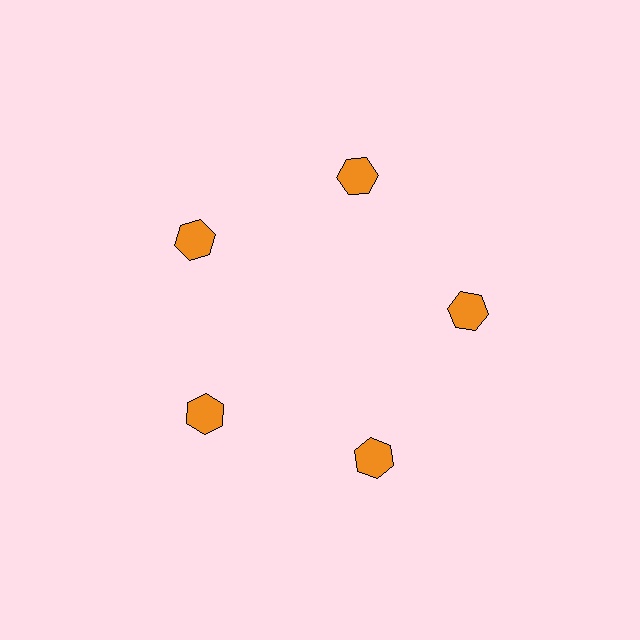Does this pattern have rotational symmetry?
Yes, this pattern has 5-fold rotational symmetry. It looks the same after rotating 72 degrees around the center.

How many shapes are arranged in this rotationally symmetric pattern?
There are 5 shapes, arranged in 5 groups of 1.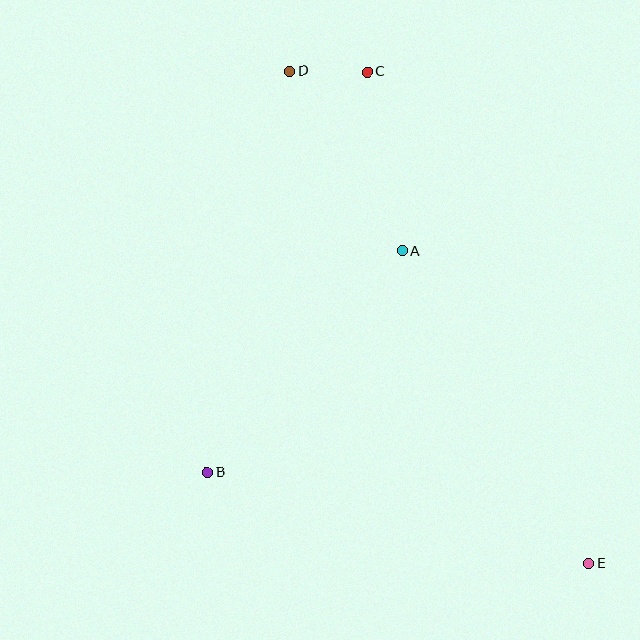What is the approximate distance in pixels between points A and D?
The distance between A and D is approximately 212 pixels.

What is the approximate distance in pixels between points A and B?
The distance between A and B is approximately 295 pixels.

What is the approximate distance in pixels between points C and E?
The distance between C and E is approximately 539 pixels.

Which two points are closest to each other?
Points C and D are closest to each other.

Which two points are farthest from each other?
Points D and E are farthest from each other.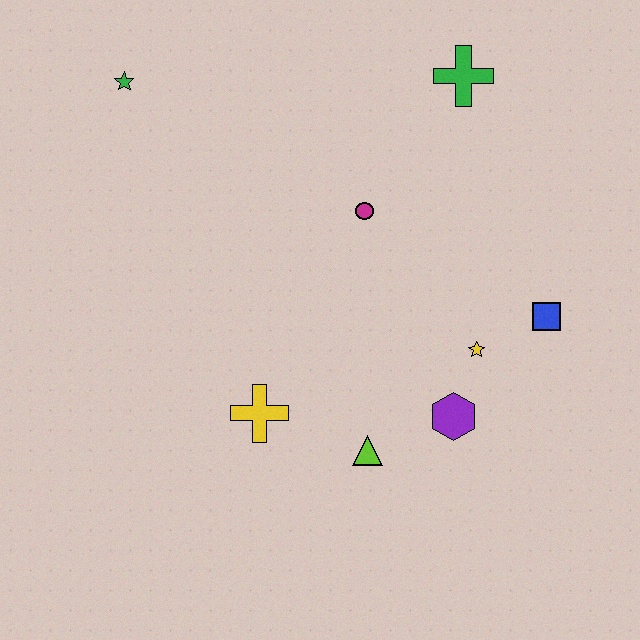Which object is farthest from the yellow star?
The green star is farthest from the yellow star.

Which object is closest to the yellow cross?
The lime triangle is closest to the yellow cross.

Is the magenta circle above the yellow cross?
Yes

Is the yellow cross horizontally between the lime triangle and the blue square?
No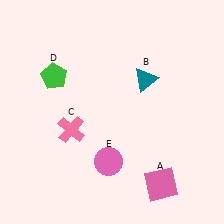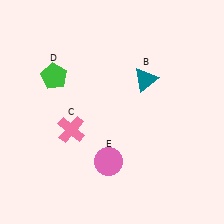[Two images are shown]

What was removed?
The pink square (A) was removed in Image 2.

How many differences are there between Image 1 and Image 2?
There is 1 difference between the two images.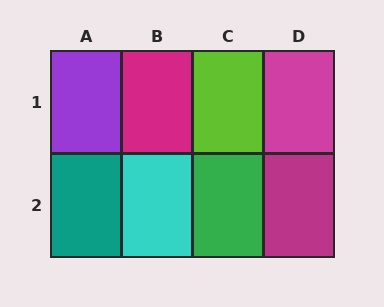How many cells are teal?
1 cell is teal.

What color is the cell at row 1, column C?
Lime.